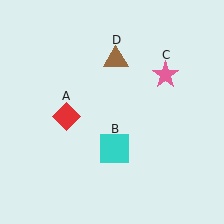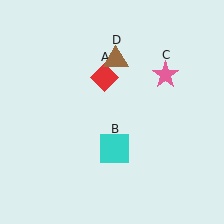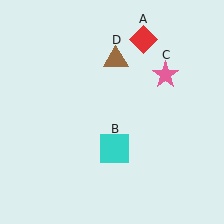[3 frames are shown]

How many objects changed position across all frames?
1 object changed position: red diamond (object A).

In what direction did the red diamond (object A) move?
The red diamond (object A) moved up and to the right.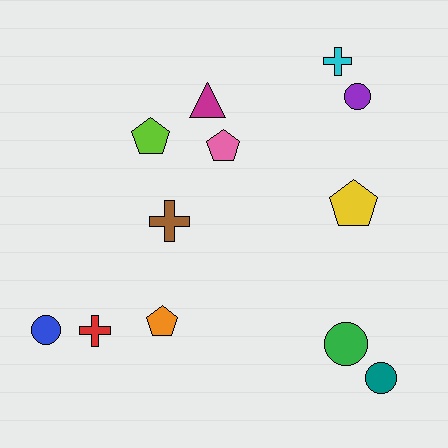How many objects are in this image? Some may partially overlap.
There are 12 objects.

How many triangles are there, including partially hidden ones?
There is 1 triangle.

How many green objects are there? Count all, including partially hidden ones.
There is 1 green object.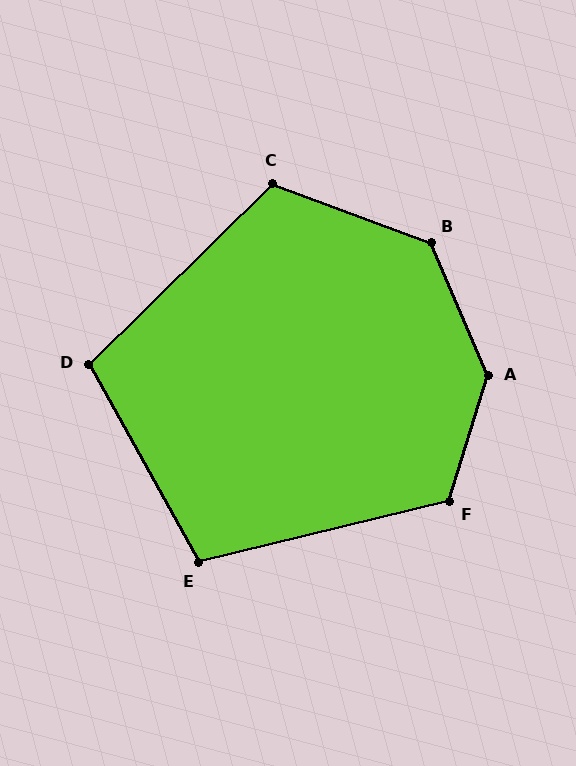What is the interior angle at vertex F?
Approximately 121 degrees (obtuse).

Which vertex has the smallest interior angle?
D, at approximately 105 degrees.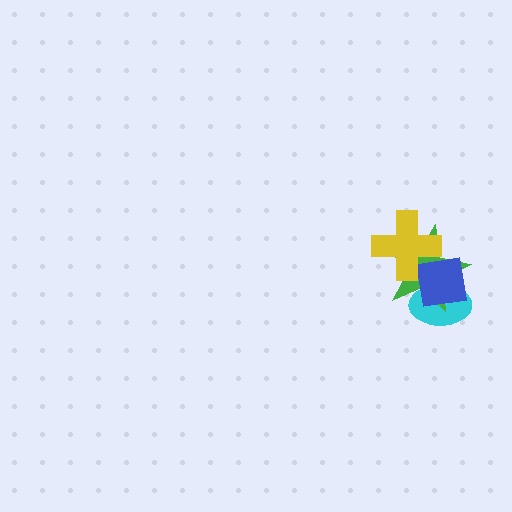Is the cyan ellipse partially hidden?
Yes, it is partially covered by another shape.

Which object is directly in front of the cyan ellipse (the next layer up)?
The green star is directly in front of the cyan ellipse.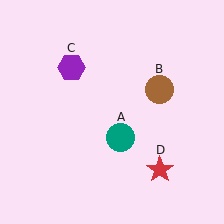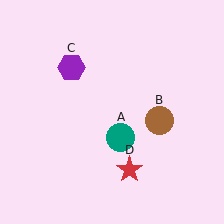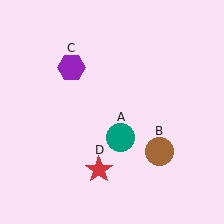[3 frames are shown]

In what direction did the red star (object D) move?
The red star (object D) moved left.